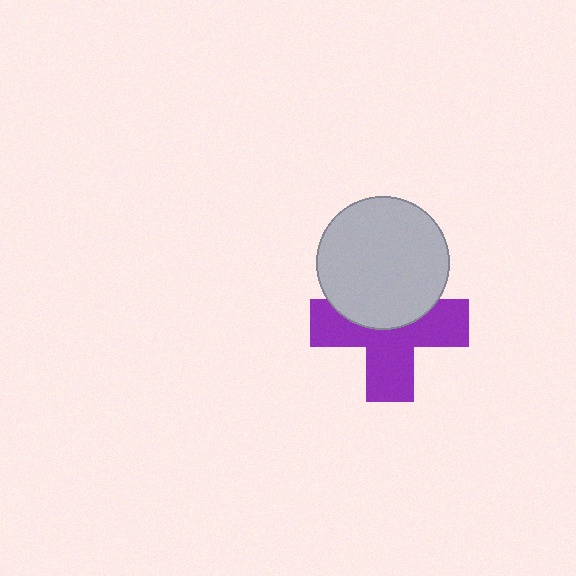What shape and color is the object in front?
The object in front is a light gray circle.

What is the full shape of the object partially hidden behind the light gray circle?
The partially hidden object is a purple cross.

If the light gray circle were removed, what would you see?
You would see the complete purple cross.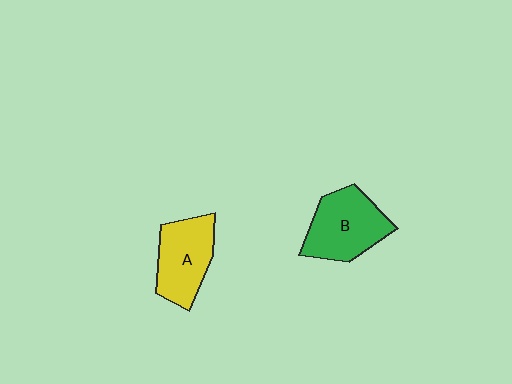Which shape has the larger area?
Shape B (green).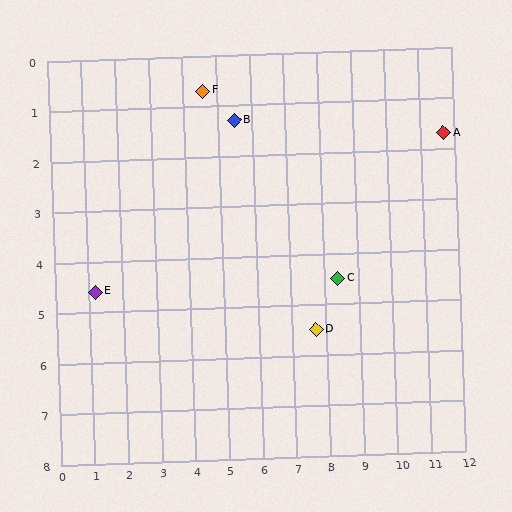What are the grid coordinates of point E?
Point E is at approximately (1.2, 4.6).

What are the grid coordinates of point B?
Point B is at approximately (5.5, 1.3).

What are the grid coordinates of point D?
Point D is at approximately (7.7, 5.5).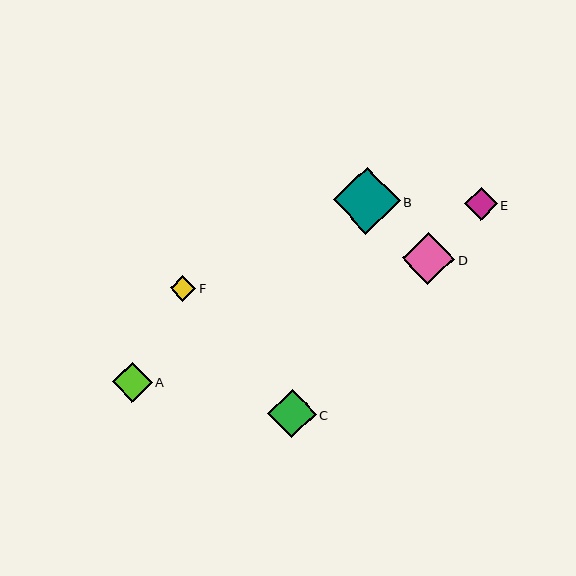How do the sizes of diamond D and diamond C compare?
Diamond D and diamond C are approximately the same size.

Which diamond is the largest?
Diamond B is the largest with a size of approximately 67 pixels.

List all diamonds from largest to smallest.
From largest to smallest: B, D, C, A, E, F.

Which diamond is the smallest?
Diamond F is the smallest with a size of approximately 26 pixels.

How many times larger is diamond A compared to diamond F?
Diamond A is approximately 1.5 times the size of diamond F.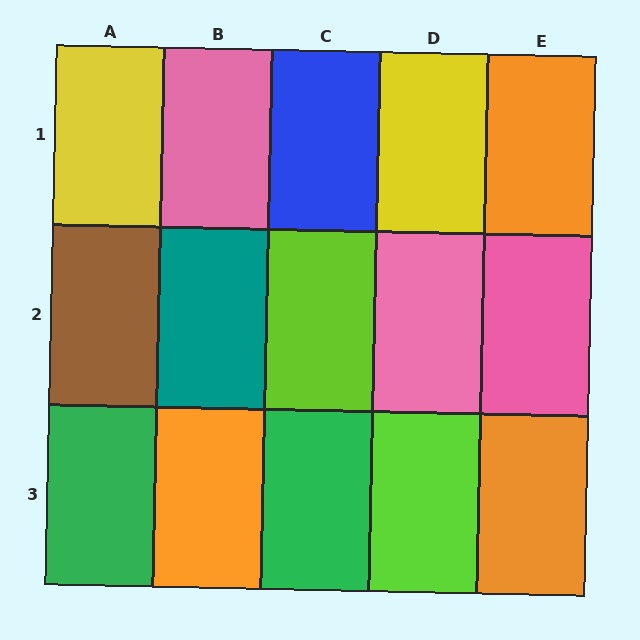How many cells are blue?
1 cell is blue.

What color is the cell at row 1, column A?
Yellow.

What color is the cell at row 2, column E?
Pink.